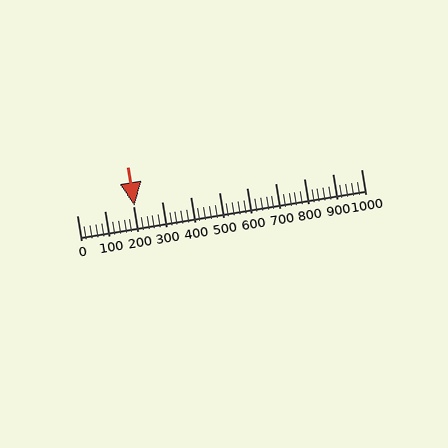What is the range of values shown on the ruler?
The ruler shows values from 0 to 1000.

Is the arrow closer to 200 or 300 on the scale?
The arrow is closer to 200.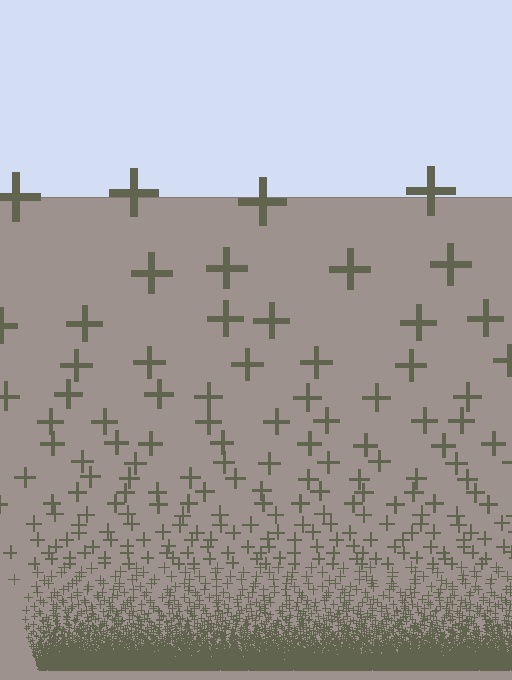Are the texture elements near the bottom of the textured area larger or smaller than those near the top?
Smaller. The gradient is inverted — elements near the bottom are smaller and denser.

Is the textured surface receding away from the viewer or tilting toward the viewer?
The surface appears to tilt toward the viewer. Texture elements get larger and sparser toward the top.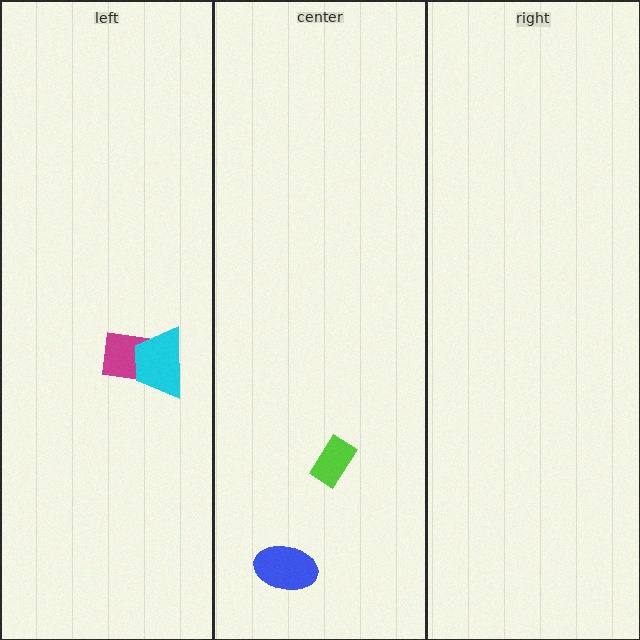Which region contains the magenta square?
The left region.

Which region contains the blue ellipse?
The center region.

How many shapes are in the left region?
2.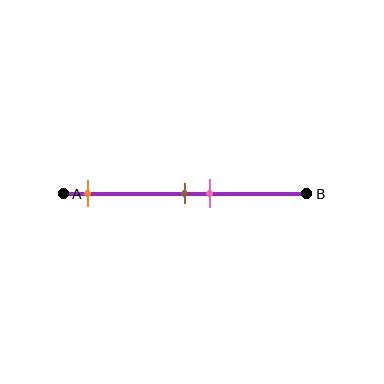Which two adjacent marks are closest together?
The brown and pink marks are the closest adjacent pair.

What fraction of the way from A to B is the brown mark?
The brown mark is approximately 50% (0.5) of the way from A to B.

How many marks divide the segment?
There are 3 marks dividing the segment.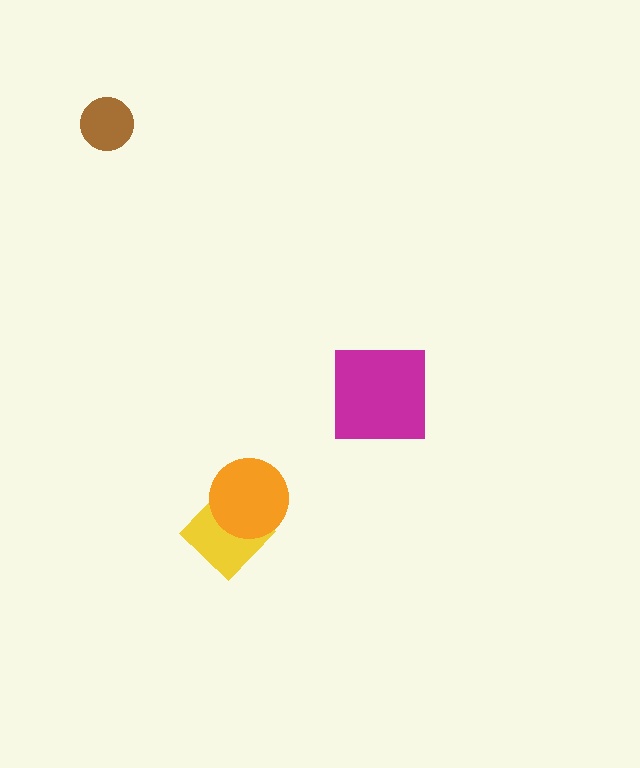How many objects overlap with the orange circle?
1 object overlaps with the orange circle.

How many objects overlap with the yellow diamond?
1 object overlaps with the yellow diamond.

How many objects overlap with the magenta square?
0 objects overlap with the magenta square.